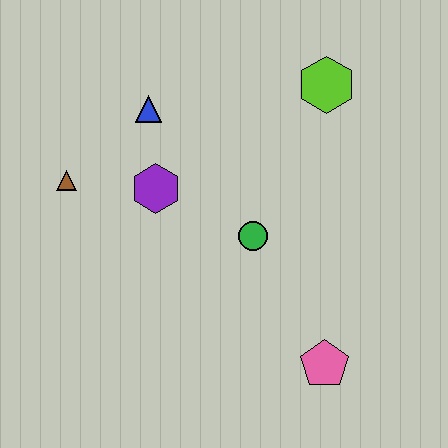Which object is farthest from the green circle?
The brown triangle is farthest from the green circle.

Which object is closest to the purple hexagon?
The blue triangle is closest to the purple hexagon.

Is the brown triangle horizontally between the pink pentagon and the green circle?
No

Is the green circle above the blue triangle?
No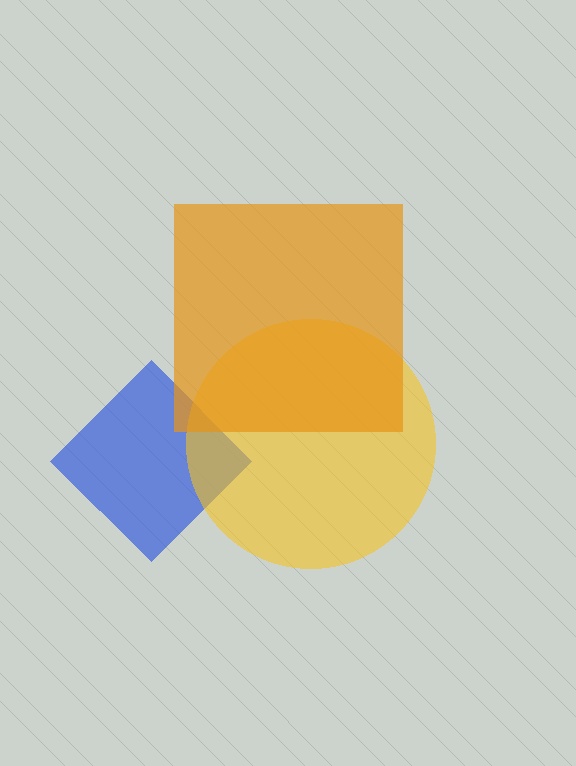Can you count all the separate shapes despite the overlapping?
Yes, there are 3 separate shapes.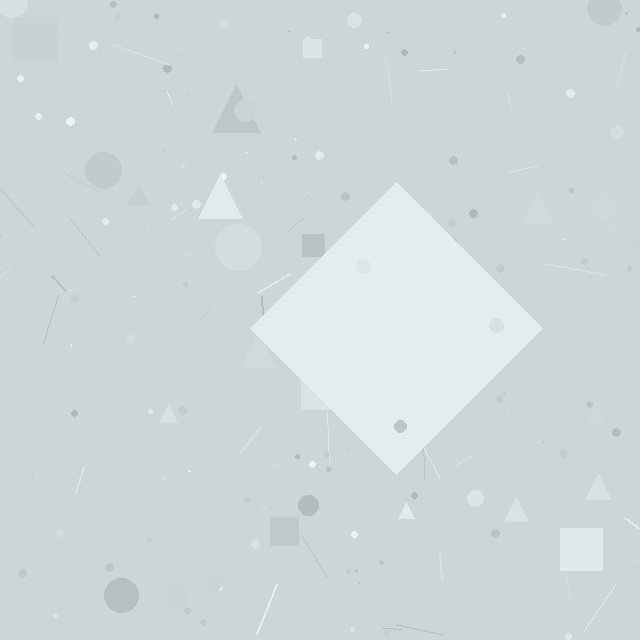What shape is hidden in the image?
A diamond is hidden in the image.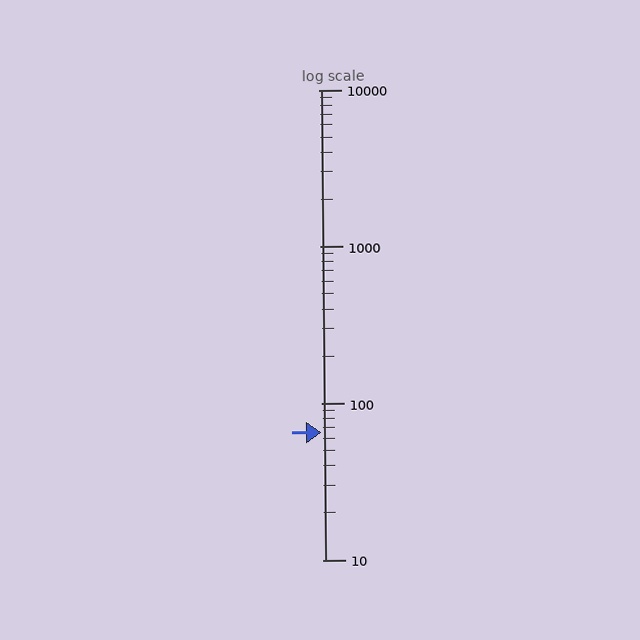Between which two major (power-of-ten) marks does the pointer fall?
The pointer is between 10 and 100.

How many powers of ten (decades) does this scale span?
The scale spans 3 decades, from 10 to 10000.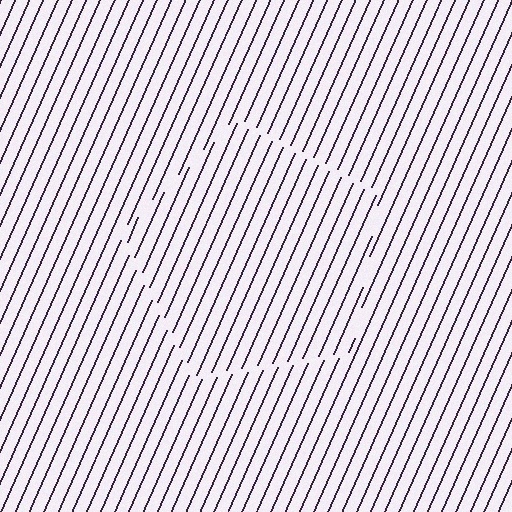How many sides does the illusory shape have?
5 sides — the line-ends trace a pentagon.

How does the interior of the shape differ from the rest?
The interior of the shape contains the same grating, shifted by half a period — the contour is defined by the phase discontinuity where line-ends from the inner and outer gratings abut.